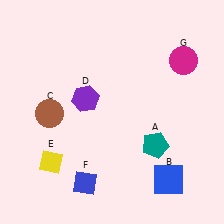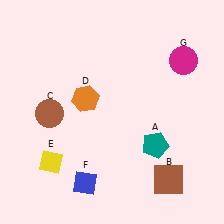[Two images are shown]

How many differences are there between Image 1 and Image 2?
There are 2 differences between the two images.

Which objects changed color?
B changed from blue to brown. D changed from purple to orange.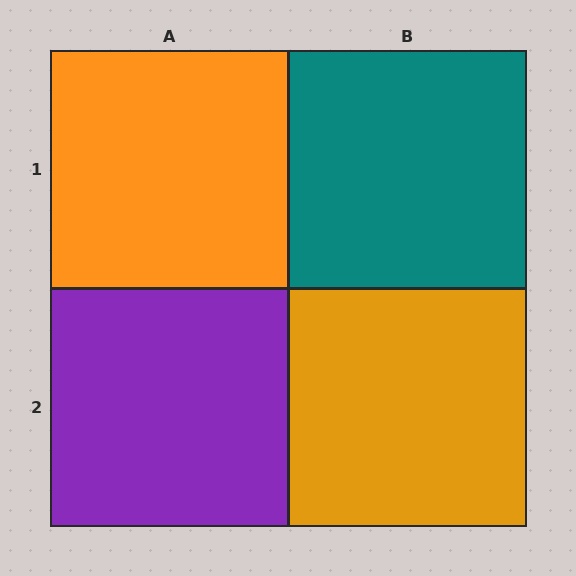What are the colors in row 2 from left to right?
Purple, orange.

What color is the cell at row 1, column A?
Orange.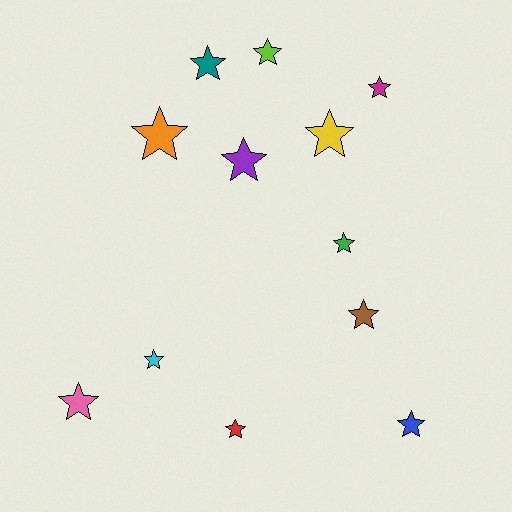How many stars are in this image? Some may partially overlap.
There are 12 stars.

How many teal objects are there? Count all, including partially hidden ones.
There is 1 teal object.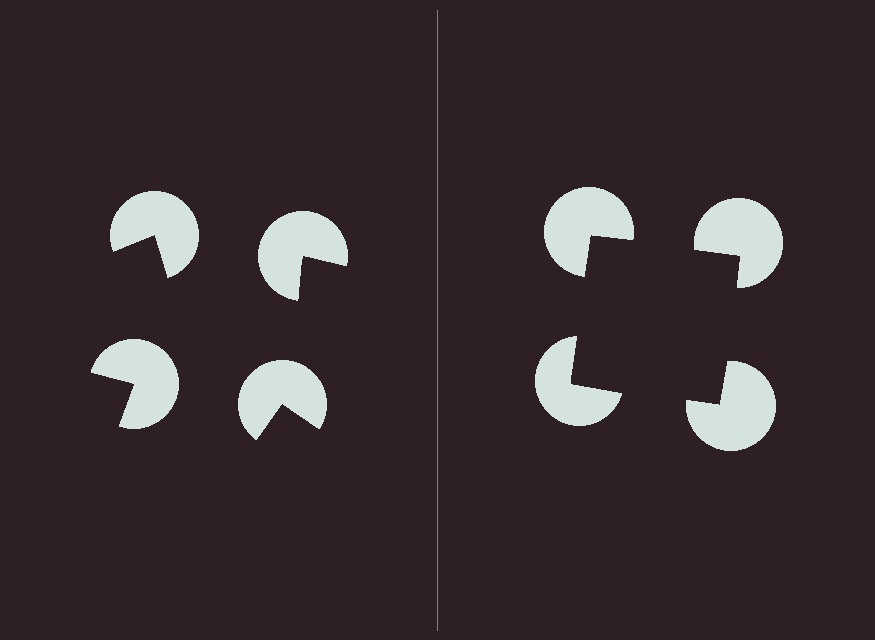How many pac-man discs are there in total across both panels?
8 — 4 on each side.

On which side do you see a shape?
An illusory square appears on the right side. On the left side the wedge cuts are rotated, so no coherent shape forms.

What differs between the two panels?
The pac-man discs are positioned identically on both sides; only the wedge orientations differ. On the right they align to a square; on the left they are misaligned.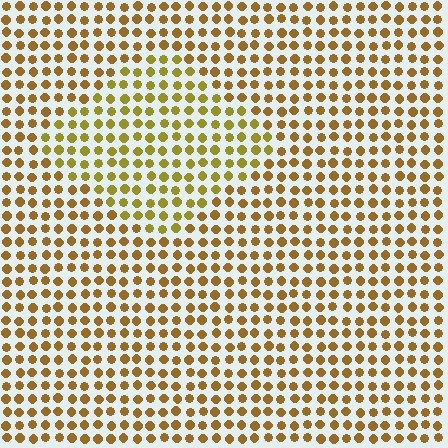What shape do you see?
I see a diamond.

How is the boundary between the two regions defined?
The boundary is defined purely by a slight shift in hue (about 22 degrees). Spacing, size, and orientation are identical on both sides.